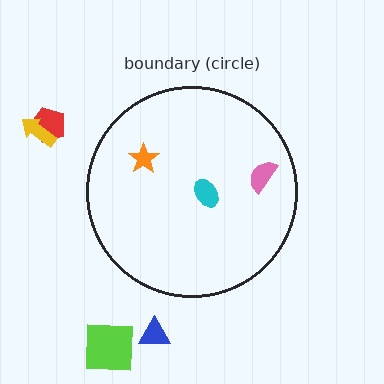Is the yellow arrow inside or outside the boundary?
Outside.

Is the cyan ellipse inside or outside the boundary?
Inside.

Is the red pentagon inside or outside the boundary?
Outside.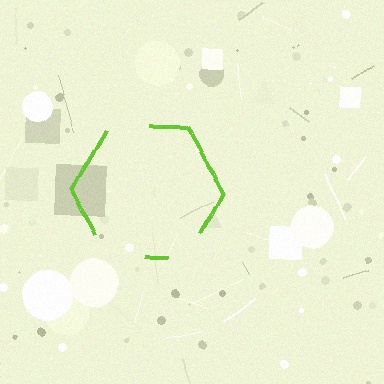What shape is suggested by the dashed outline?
The dashed outline suggests a hexagon.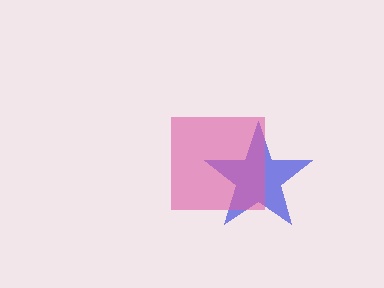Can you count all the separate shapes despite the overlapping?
Yes, there are 2 separate shapes.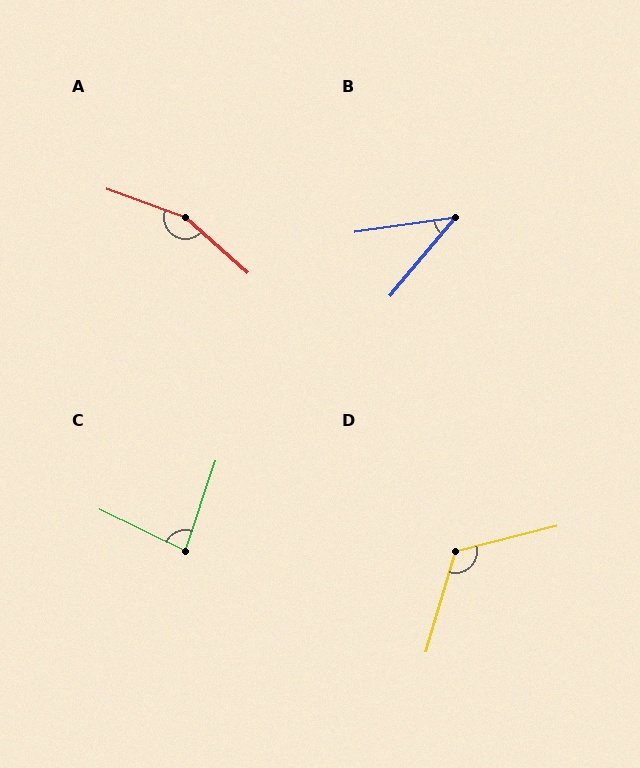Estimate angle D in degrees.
Approximately 121 degrees.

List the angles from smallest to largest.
B (42°), C (83°), D (121°), A (158°).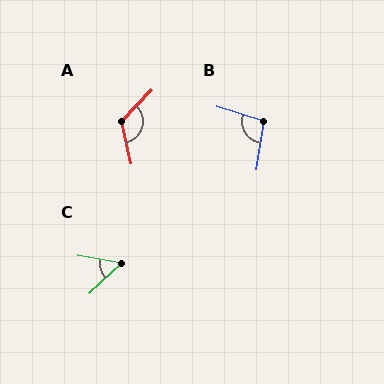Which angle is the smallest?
C, at approximately 53 degrees.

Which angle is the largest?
A, at approximately 123 degrees.